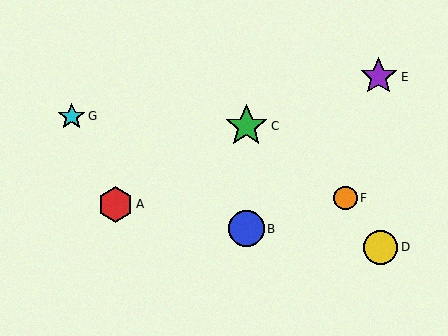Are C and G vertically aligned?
No, C is at x≈246 and G is at x≈72.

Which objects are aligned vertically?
Objects B, C are aligned vertically.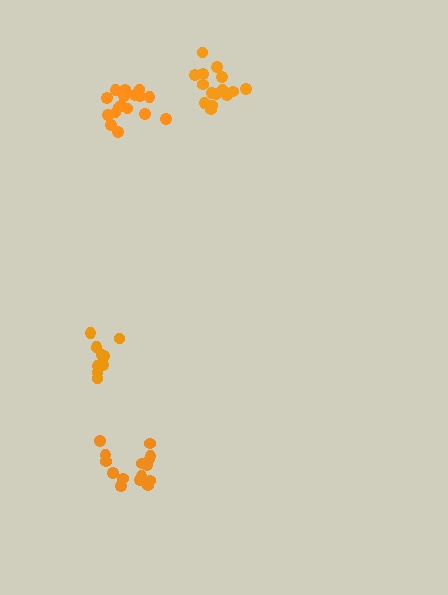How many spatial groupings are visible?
There are 4 spatial groupings.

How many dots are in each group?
Group 1: 16 dots, Group 2: 15 dots, Group 3: 11 dots, Group 4: 17 dots (59 total).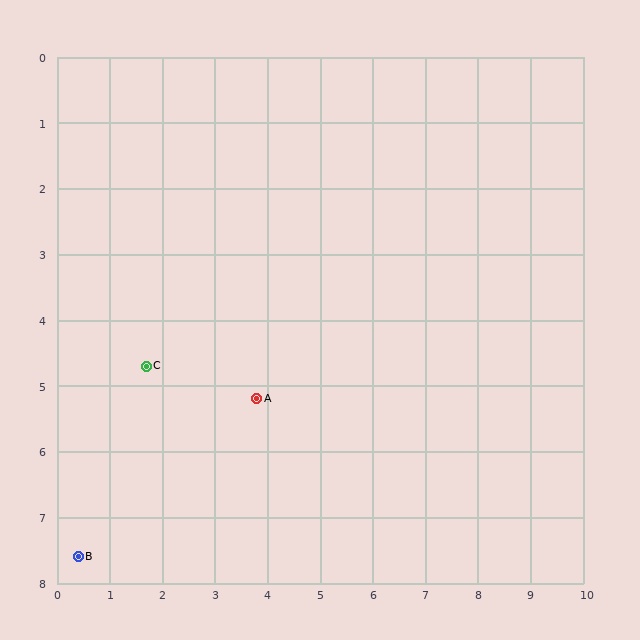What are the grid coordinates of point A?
Point A is at approximately (3.8, 5.2).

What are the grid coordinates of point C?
Point C is at approximately (1.7, 4.7).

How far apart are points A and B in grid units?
Points A and B are about 4.2 grid units apart.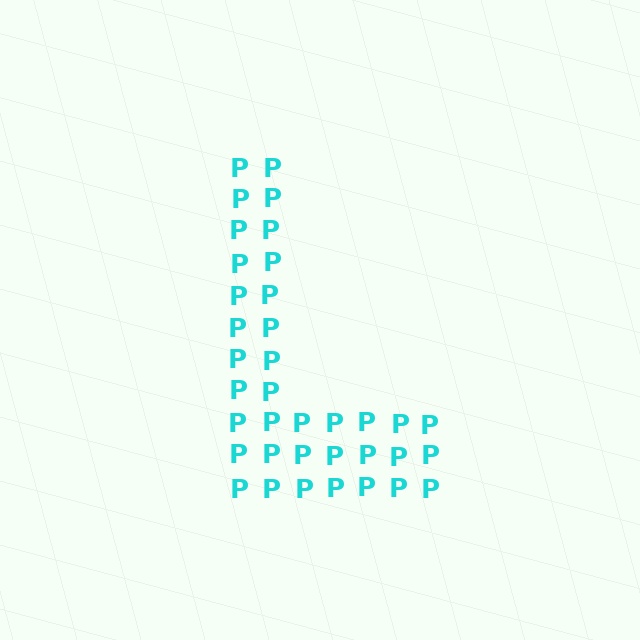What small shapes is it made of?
It is made of small letter P's.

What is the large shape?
The large shape is the letter L.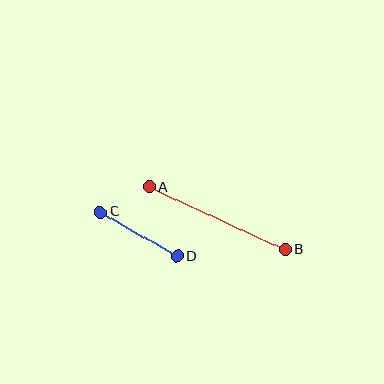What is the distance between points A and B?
The distance is approximately 150 pixels.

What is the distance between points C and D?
The distance is approximately 88 pixels.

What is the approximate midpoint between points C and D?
The midpoint is at approximately (139, 234) pixels.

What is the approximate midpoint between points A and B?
The midpoint is at approximately (217, 218) pixels.